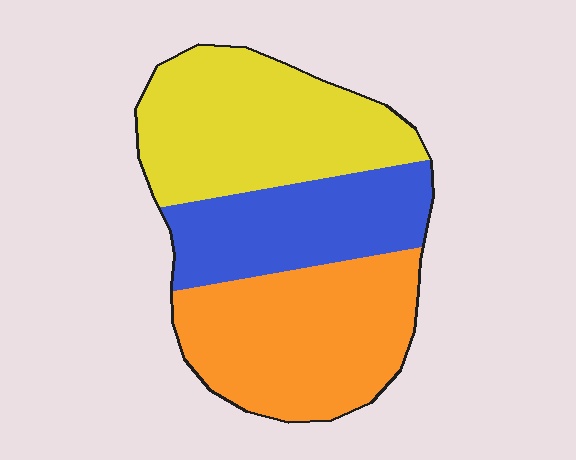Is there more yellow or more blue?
Yellow.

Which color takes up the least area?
Blue, at roughly 25%.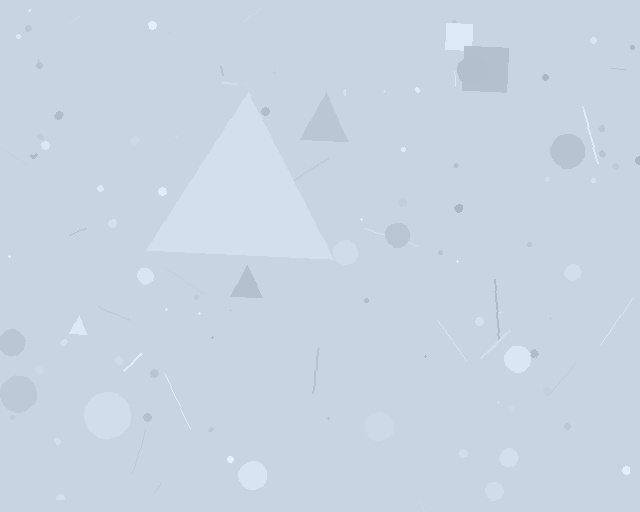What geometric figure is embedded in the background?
A triangle is embedded in the background.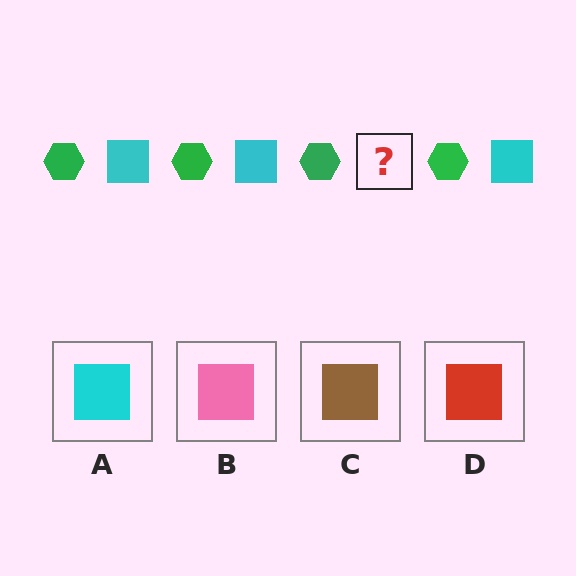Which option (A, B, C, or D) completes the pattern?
A.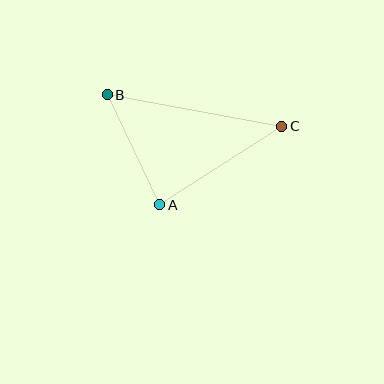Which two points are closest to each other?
Points A and B are closest to each other.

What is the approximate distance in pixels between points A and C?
The distance between A and C is approximately 145 pixels.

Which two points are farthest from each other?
Points B and C are farthest from each other.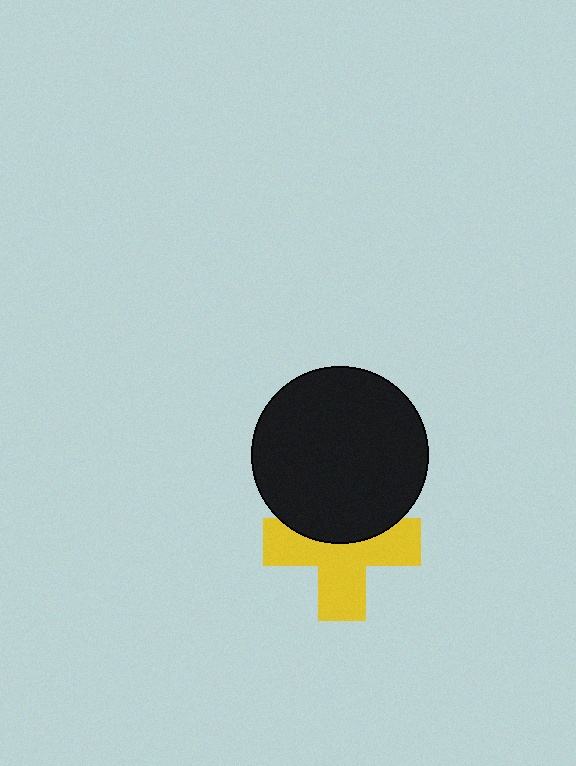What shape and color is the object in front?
The object in front is a black circle.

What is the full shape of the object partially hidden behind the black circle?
The partially hidden object is a yellow cross.